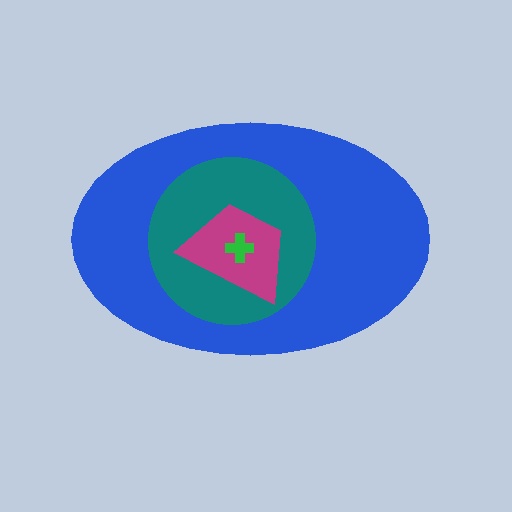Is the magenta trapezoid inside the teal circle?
Yes.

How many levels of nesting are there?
4.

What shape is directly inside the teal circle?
The magenta trapezoid.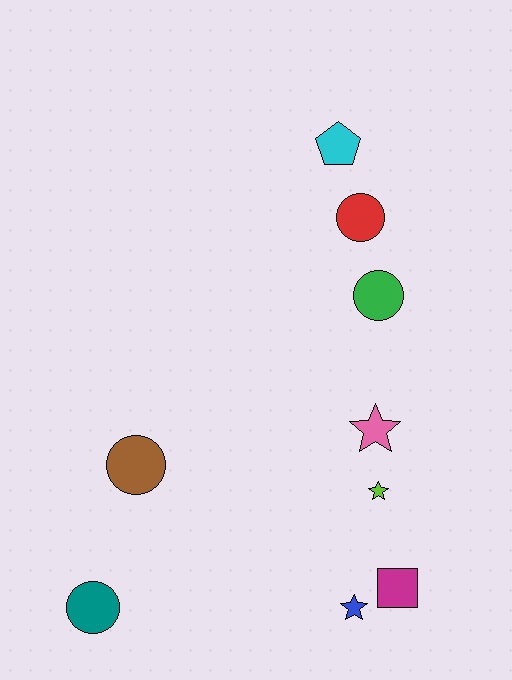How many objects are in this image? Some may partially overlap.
There are 9 objects.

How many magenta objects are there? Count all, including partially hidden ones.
There is 1 magenta object.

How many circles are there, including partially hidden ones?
There are 4 circles.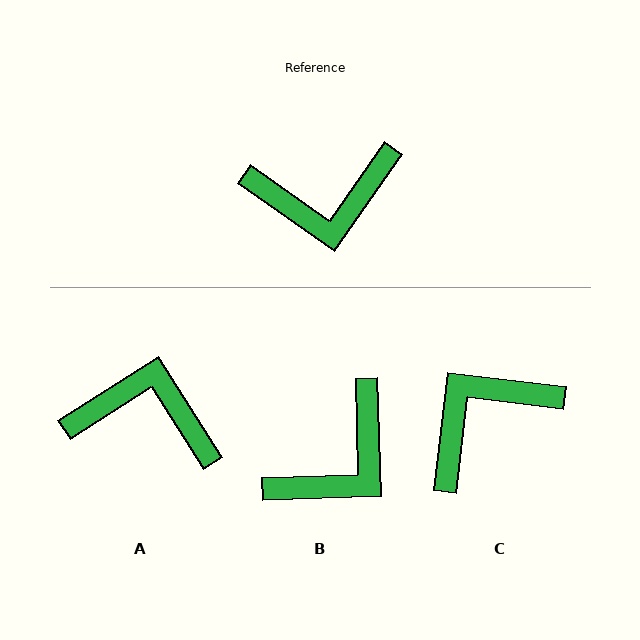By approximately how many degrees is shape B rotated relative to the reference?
Approximately 37 degrees counter-clockwise.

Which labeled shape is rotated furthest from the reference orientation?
A, about 157 degrees away.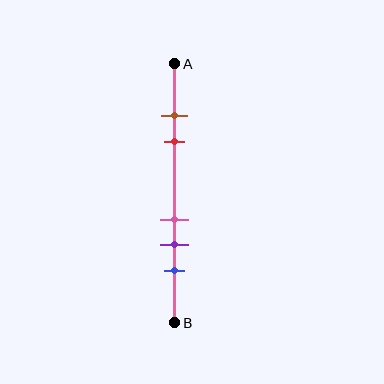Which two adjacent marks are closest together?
The brown and red marks are the closest adjacent pair.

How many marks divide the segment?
There are 5 marks dividing the segment.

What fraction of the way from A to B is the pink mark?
The pink mark is approximately 60% (0.6) of the way from A to B.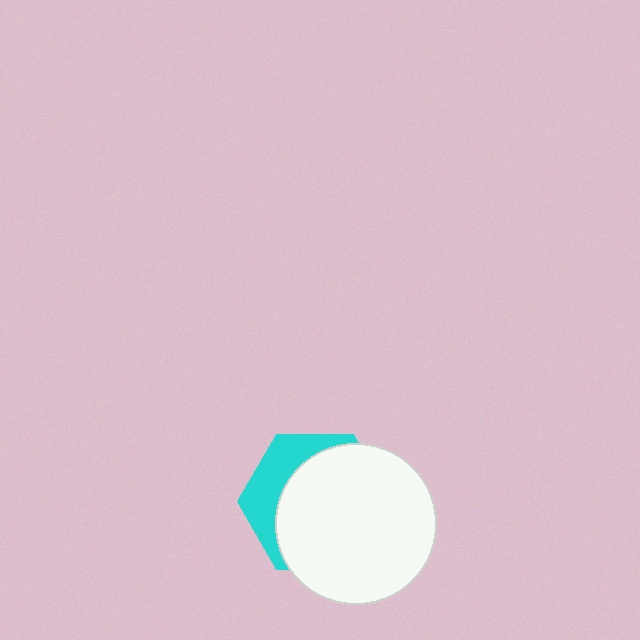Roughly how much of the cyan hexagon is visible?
A small part of it is visible (roughly 31%).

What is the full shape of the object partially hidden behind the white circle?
The partially hidden object is a cyan hexagon.